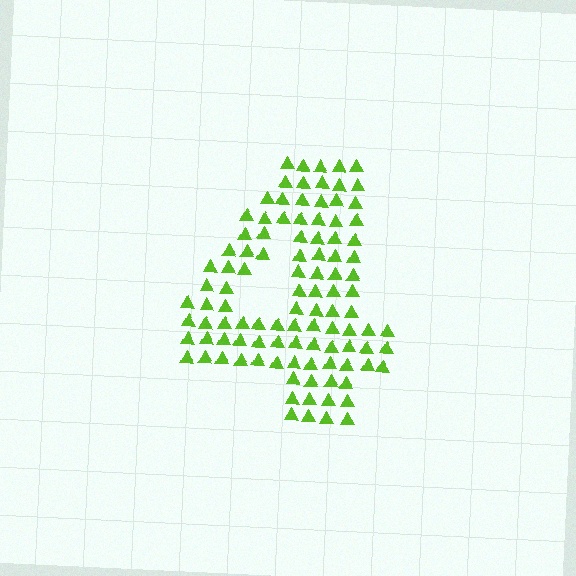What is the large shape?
The large shape is the digit 4.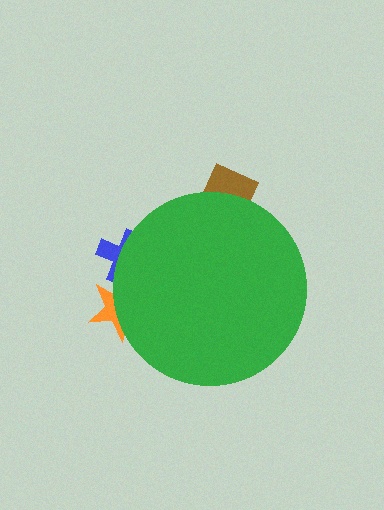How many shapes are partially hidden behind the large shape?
3 shapes are partially hidden.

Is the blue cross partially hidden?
Yes, the blue cross is partially hidden behind the green circle.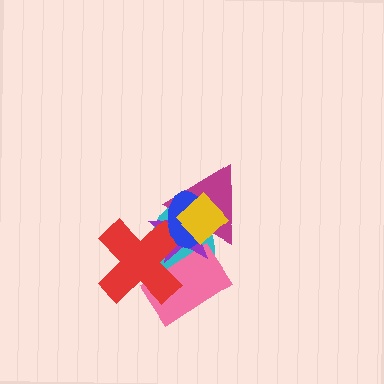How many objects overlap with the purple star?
6 objects overlap with the purple star.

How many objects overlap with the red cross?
4 objects overlap with the red cross.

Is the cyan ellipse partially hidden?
Yes, it is partially covered by another shape.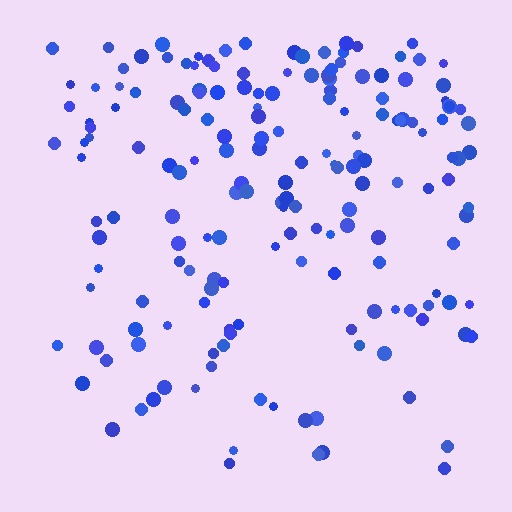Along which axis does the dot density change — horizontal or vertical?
Vertical.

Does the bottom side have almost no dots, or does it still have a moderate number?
Still a moderate number, just noticeably fewer than the top.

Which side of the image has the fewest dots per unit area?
The bottom.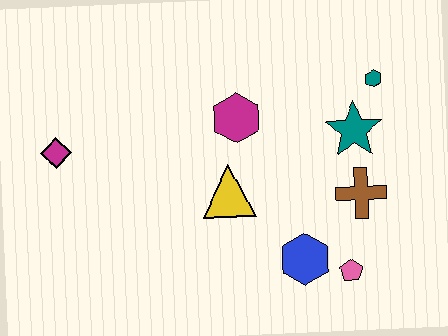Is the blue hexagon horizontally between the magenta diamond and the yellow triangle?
No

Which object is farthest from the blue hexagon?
The magenta diamond is farthest from the blue hexagon.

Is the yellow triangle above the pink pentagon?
Yes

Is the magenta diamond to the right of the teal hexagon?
No